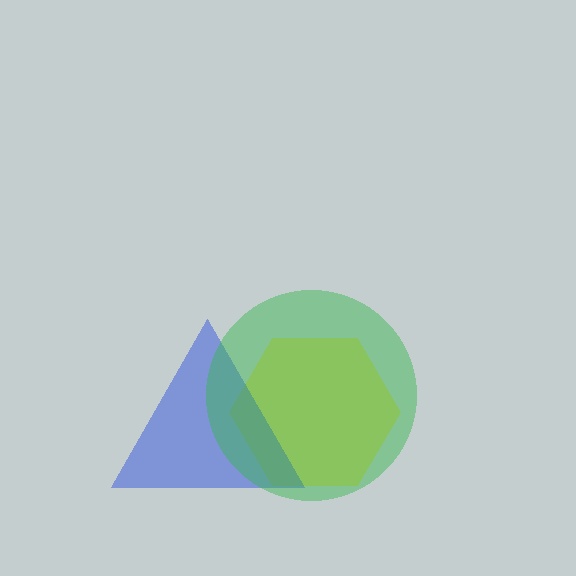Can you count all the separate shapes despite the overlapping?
Yes, there are 3 separate shapes.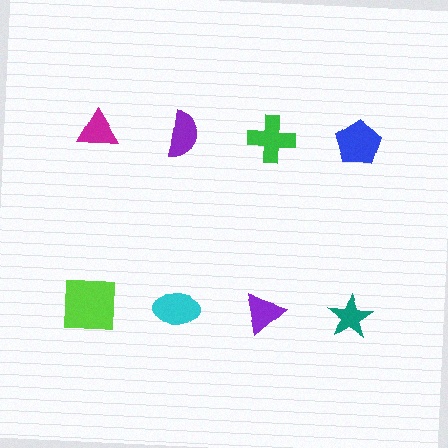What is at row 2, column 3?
A purple triangle.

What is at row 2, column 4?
A teal star.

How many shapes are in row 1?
4 shapes.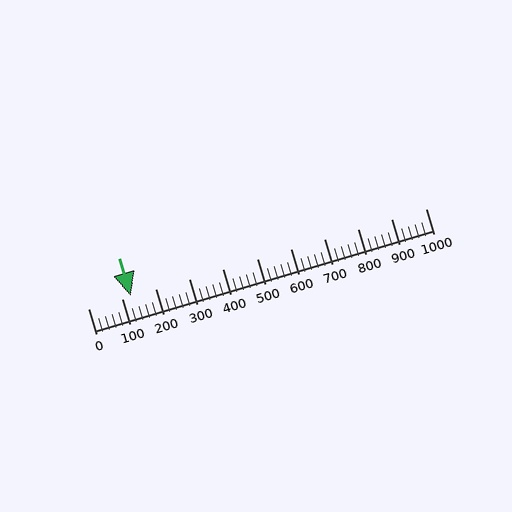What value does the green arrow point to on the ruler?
The green arrow points to approximately 126.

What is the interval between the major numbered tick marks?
The major tick marks are spaced 100 units apart.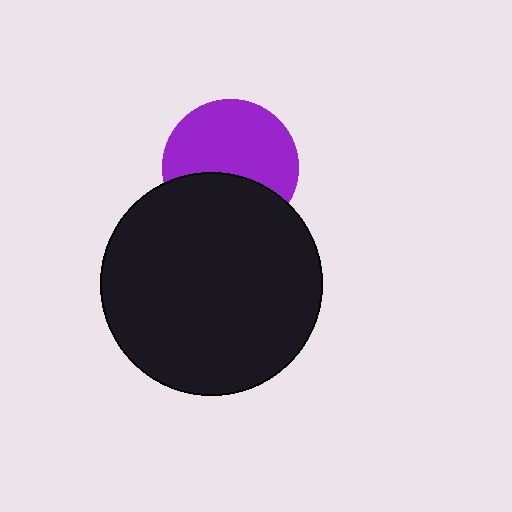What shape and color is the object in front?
The object in front is a black circle.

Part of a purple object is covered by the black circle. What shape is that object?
It is a circle.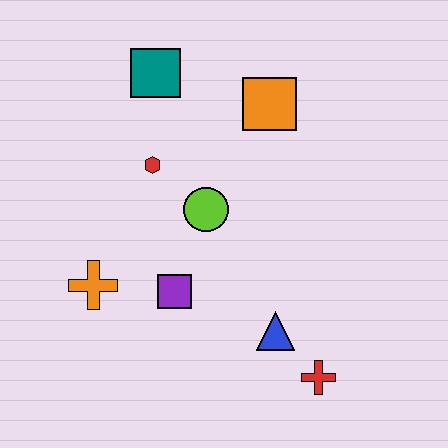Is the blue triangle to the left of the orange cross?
No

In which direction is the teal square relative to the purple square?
The teal square is above the purple square.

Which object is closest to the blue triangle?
The red cross is closest to the blue triangle.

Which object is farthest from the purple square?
The teal square is farthest from the purple square.